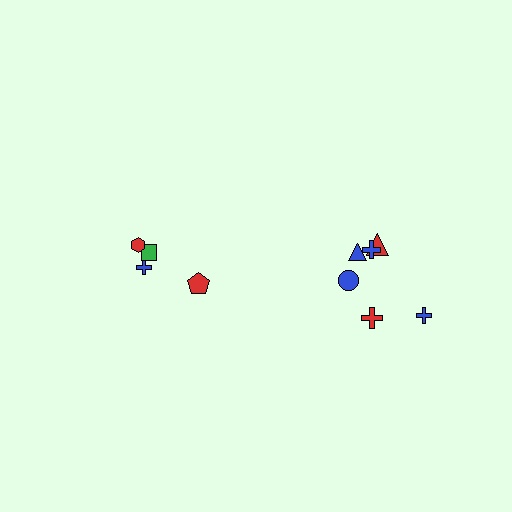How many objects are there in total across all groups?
There are 10 objects.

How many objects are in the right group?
There are 6 objects.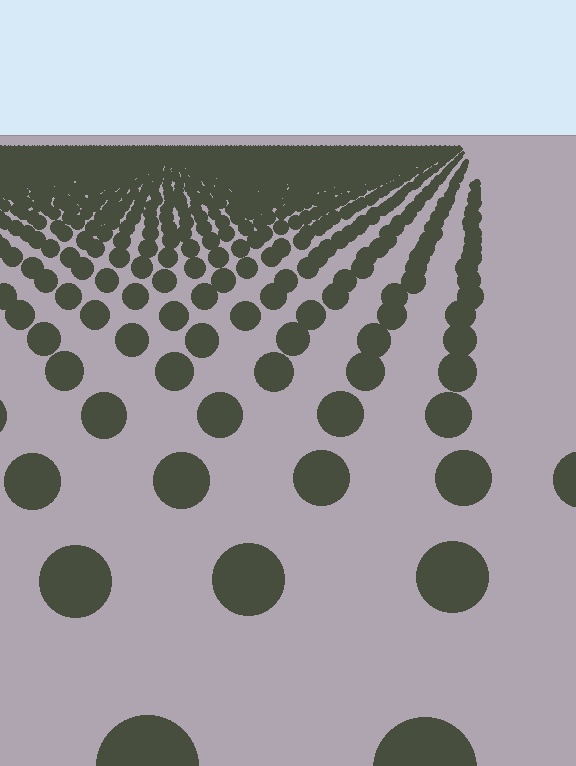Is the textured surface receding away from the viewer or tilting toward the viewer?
The surface is receding away from the viewer. Texture elements get smaller and denser toward the top.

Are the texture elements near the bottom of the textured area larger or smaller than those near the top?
Larger. Near the bottom, elements are closer to the viewer and appear at a bigger on-screen size.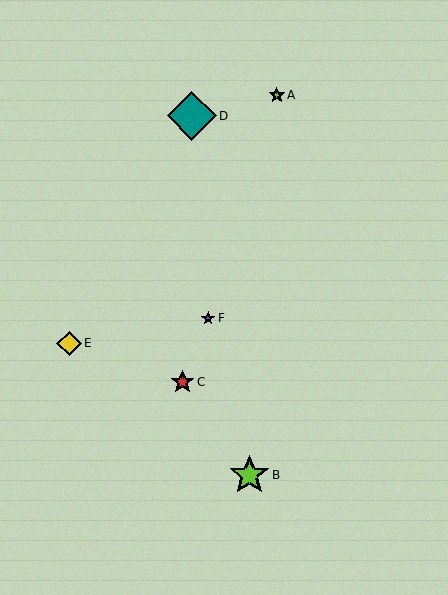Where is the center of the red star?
The center of the red star is at (182, 382).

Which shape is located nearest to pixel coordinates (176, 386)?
The red star (labeled C) at (182, 382) is nearest to that location.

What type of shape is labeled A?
Shape A is a lime star.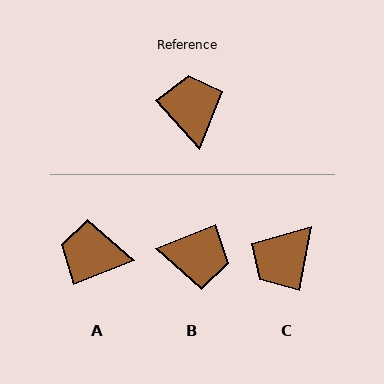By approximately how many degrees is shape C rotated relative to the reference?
Approximately 127 degrees counter-clockwise.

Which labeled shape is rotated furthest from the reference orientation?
C, about 127 degrees away.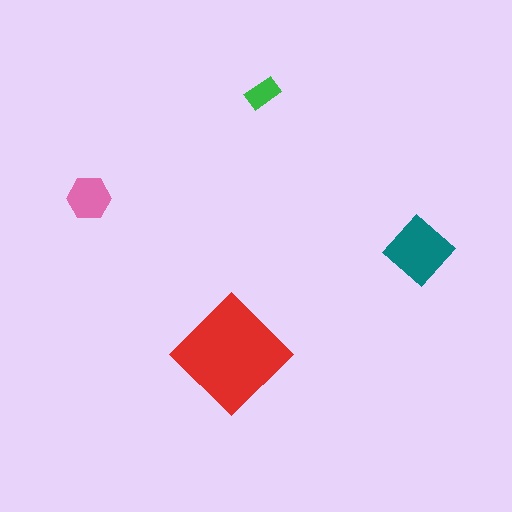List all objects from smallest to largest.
The green rectangle, the pink hexagon, the teal diamond, the red diamond.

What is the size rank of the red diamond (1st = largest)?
1st.